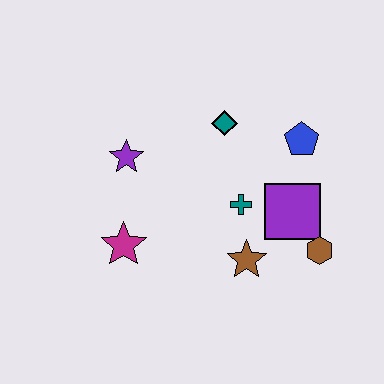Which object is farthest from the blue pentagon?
The magenta star is farthest from the blue pentagon.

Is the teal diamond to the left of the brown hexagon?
Yes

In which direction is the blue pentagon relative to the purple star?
The blue pentagon is to the right of the purple star.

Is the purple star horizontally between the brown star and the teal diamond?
No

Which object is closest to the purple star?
The magenta star is closest to the purple star.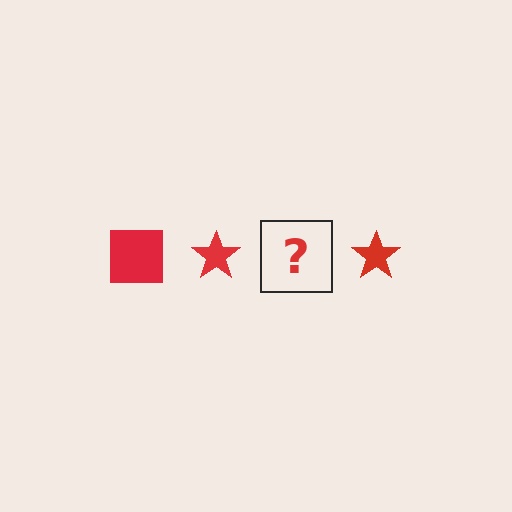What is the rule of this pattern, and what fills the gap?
The rule is that the pattern cycles through square, star shapes in red. The gap should be filled with a red square.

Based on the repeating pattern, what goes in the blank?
The blank should be a red square.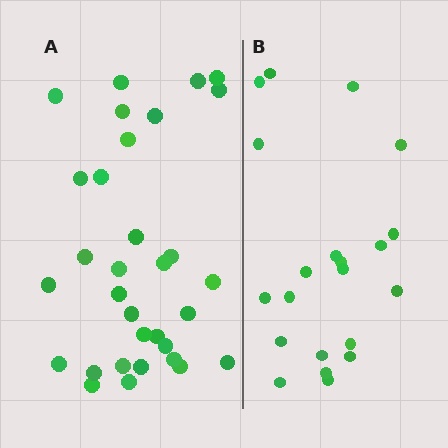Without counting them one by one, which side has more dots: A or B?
Region A (the left region) has more dots.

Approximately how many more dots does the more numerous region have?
Region A has roughly 12 or so more dots than region B.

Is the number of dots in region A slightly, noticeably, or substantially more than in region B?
Region A has substantially more. The ratio is roughly 1.5 to 1.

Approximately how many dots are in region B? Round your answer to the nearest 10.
About 20 dots. (The exact count is 21, which rounds to 20.)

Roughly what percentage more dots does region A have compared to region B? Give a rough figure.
About 50% more.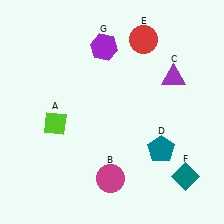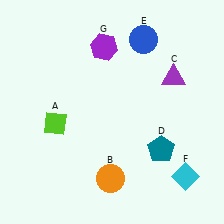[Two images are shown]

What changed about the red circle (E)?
In Image 1, E is red. In Image 2, it changed to blue.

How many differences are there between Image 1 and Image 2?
There are 3 differences between the two images.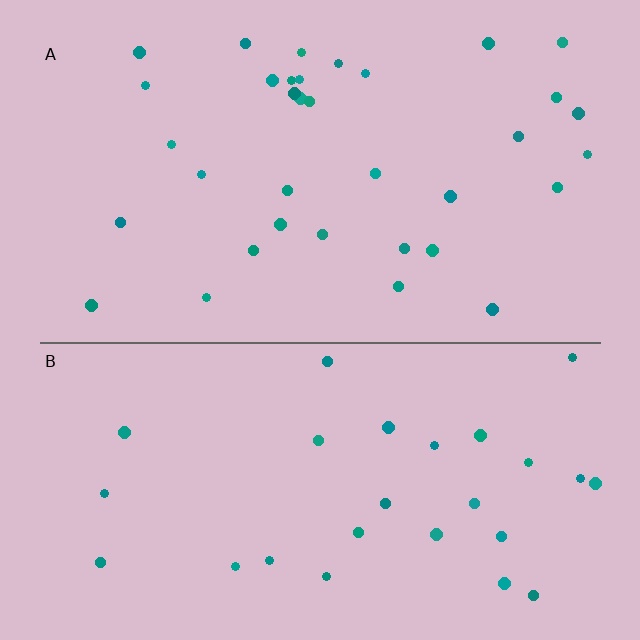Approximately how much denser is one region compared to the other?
Approximately 1.3× — region A over region B.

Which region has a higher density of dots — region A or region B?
A (the top).